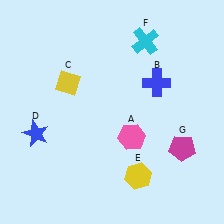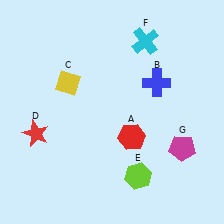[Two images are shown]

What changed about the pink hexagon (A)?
In Image 1, A is pink. In Image 2, it changed to red.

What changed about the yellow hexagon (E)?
In Image 1, E is yellow. In Image 2, it changed to lime.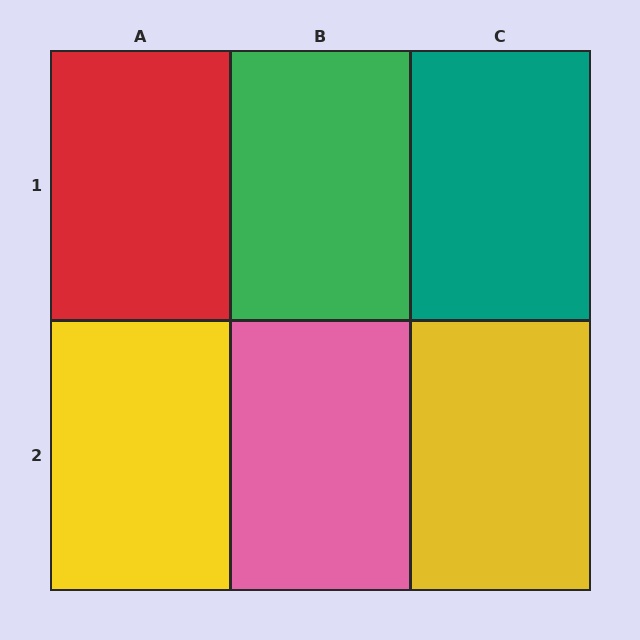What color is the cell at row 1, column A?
Red.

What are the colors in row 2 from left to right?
Yellow, pink, yellow.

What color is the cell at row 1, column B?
Green.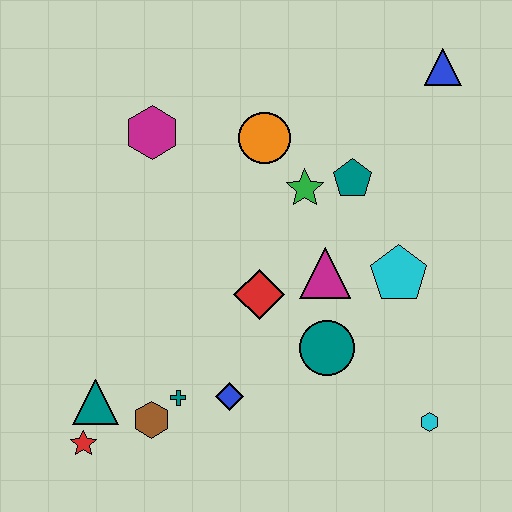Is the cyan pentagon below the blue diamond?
No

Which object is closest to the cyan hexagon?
The teal circle is closest to the cyan hexagon.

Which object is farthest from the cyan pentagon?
The red star is farthest from the cyan pentagon.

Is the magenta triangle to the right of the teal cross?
Yes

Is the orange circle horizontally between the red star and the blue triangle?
Yes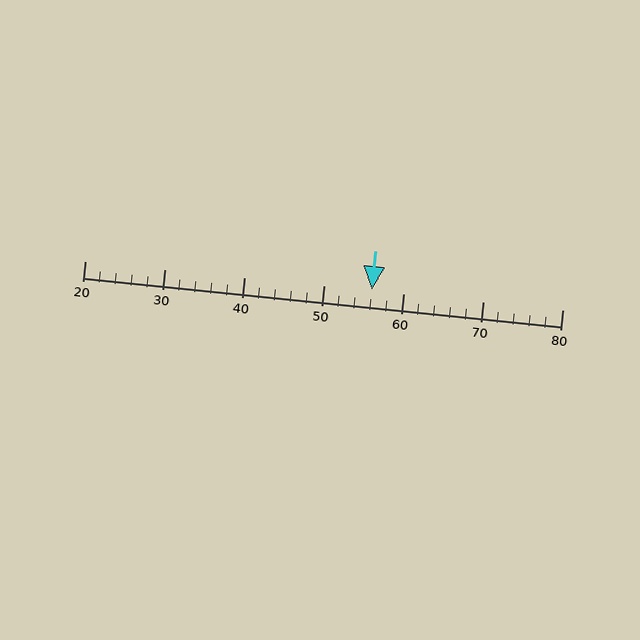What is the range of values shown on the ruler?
The ruler shows values from 20 to 80.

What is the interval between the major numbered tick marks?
The major tick marks are spaced 10 units apart.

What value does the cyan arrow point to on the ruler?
The cyan arrow points to approximately 56.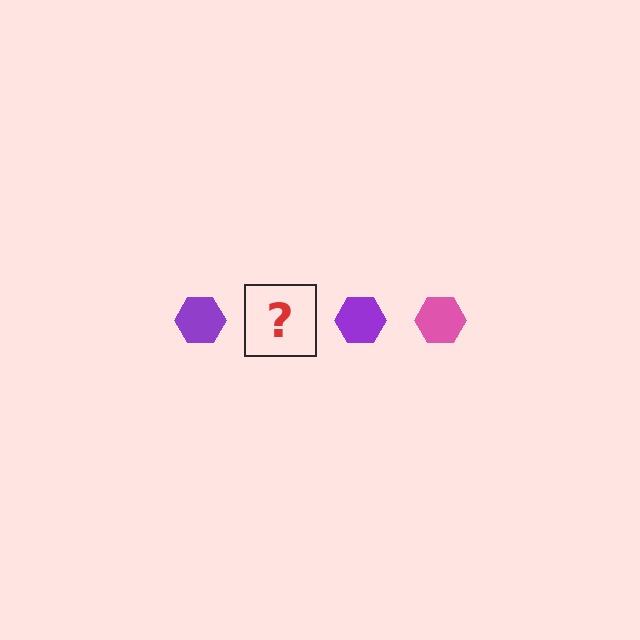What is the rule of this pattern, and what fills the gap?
The rule is that the pattern cycles through purple, pink hexagons. The gap should be filled with a pink hexagon.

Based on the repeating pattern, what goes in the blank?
The blank should be a pink hexagon.